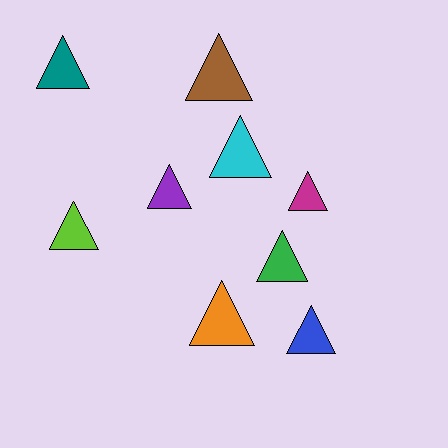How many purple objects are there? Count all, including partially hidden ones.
There is 1 purple object.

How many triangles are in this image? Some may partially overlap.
There are 9 triangles.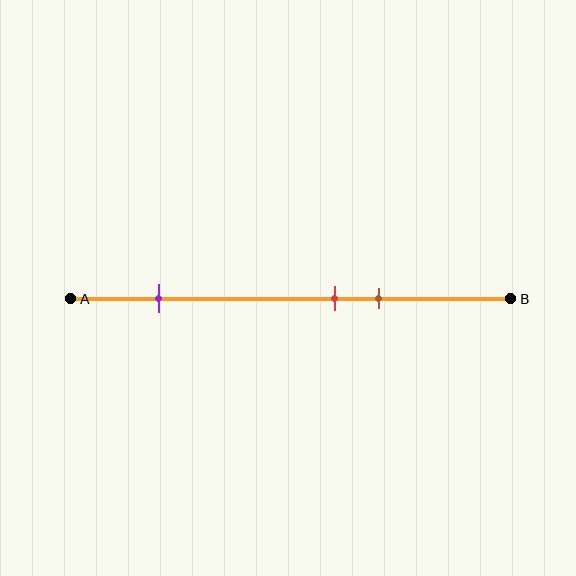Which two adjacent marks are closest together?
The red and brown marks are the closest adjacent pair.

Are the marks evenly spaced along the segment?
No, the marks are not evenly spaced.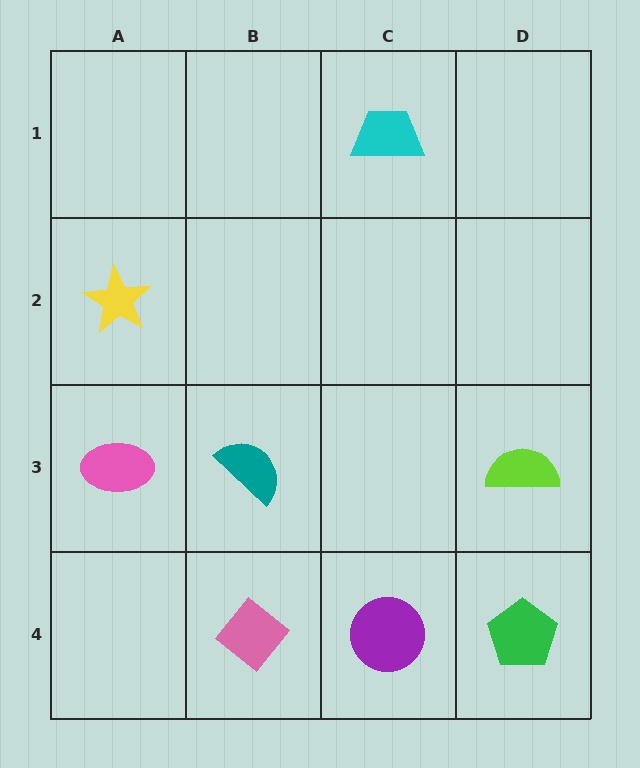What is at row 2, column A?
A yellow star.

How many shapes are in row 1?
1 shape.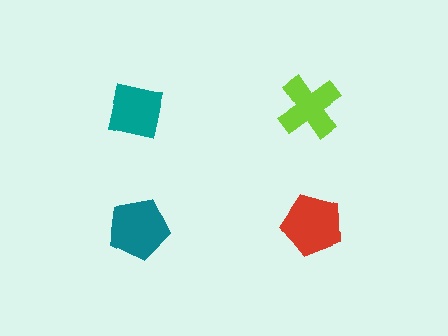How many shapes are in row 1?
2 shapes.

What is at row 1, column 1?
A teal square.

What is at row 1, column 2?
A lime cross.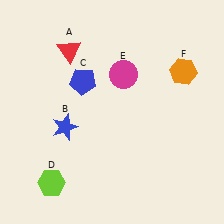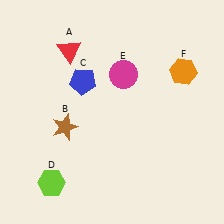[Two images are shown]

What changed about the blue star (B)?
In Image 1, B is blue. In Image 2, it changed to brown.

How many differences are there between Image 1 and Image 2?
There is 1 difference between the two images.